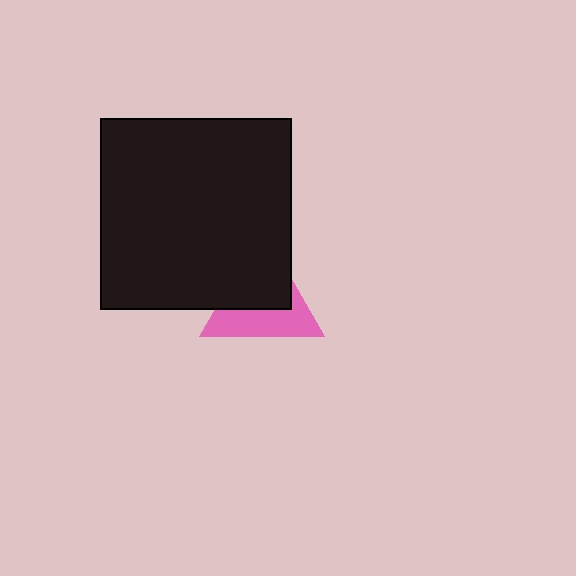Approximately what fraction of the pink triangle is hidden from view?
Roughly 51% of the pink triangle is hidden behind the black square.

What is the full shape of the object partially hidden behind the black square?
The partially hidden object is a pink triangle.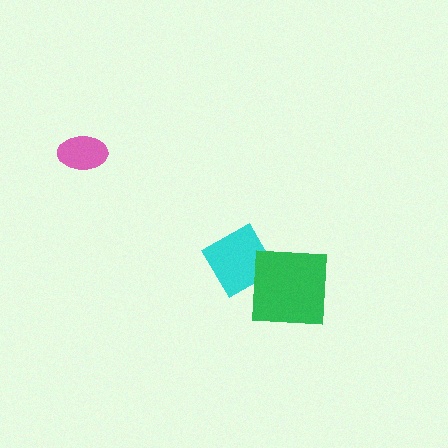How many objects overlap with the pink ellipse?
0 objects overlap with the pink ellipse.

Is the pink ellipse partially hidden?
No, no other shape covers it.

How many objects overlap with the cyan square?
1 object overlaps with the cyan square.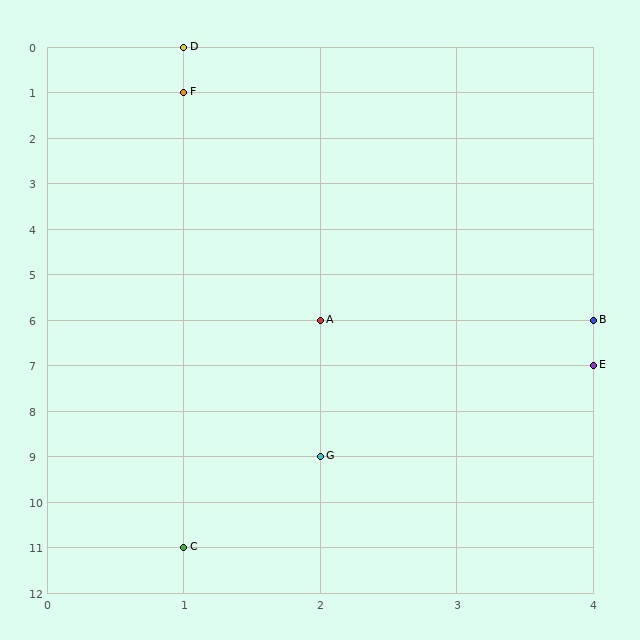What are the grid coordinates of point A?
Point A is at grid coordinates (2, 6).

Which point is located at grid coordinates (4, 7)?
Point E is at (4, 7).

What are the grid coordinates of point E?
Point E is at grid coordinates (4, 7).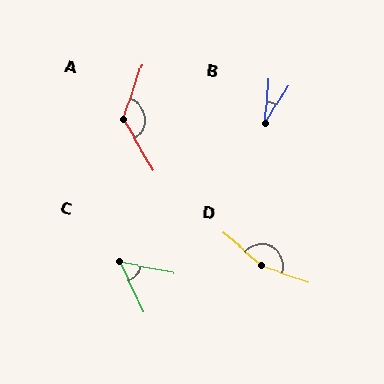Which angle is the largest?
D, at approximately 159 degrees.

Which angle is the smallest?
B, at approximately 27 degrees.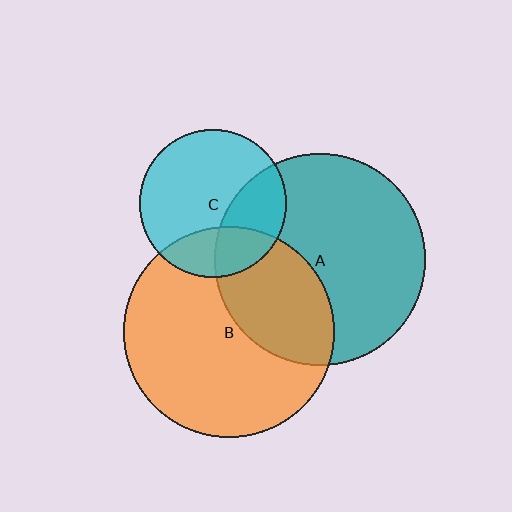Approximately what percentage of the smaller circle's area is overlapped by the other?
Approximately 30%.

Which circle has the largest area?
Circle A (teal).